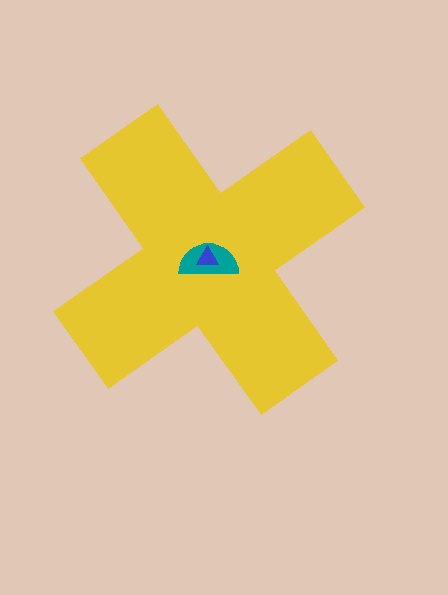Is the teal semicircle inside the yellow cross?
Yes.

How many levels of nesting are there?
3.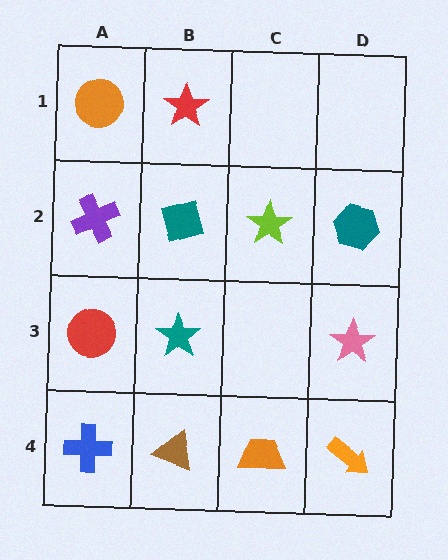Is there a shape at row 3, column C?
No, that cell is empty.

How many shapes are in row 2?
4 shapes.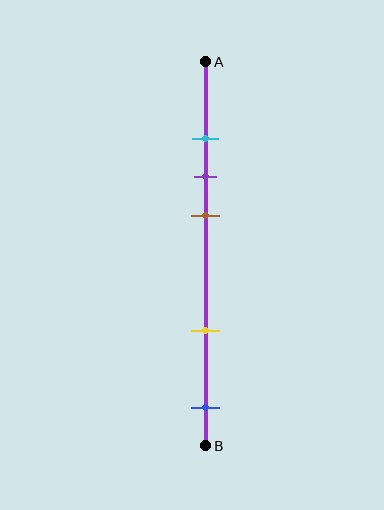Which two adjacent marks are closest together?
The cyan and purple marks are the closest adjacent pair.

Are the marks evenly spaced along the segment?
No, the marks are not evenly spaced.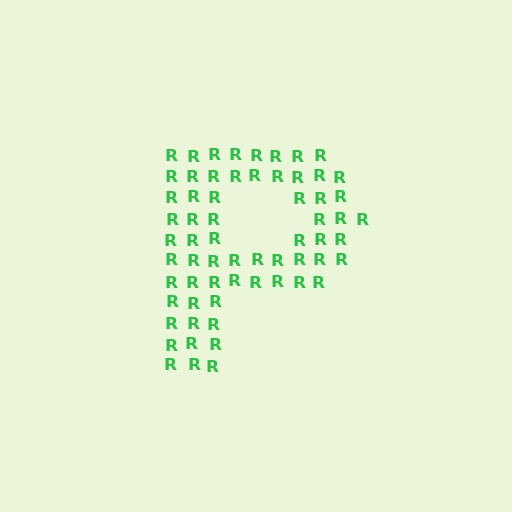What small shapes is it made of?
It is made of small letter R's.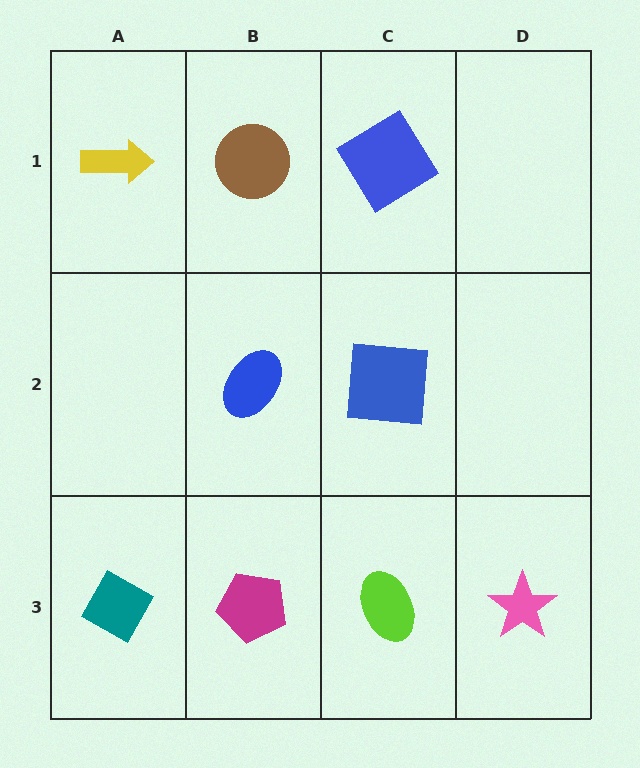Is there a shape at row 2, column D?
No, that cell is empty.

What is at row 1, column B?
A brown circle.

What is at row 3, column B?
A magenta pentagon.